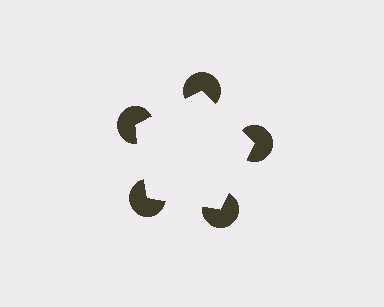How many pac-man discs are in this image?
There are 5 — one at each vertex of the illusory pentagon.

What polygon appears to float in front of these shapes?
An illusory pentagon — its edges are inferred from the aligned wedge cuts in the pac-man discs, not physically drawn.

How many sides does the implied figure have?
5 sides.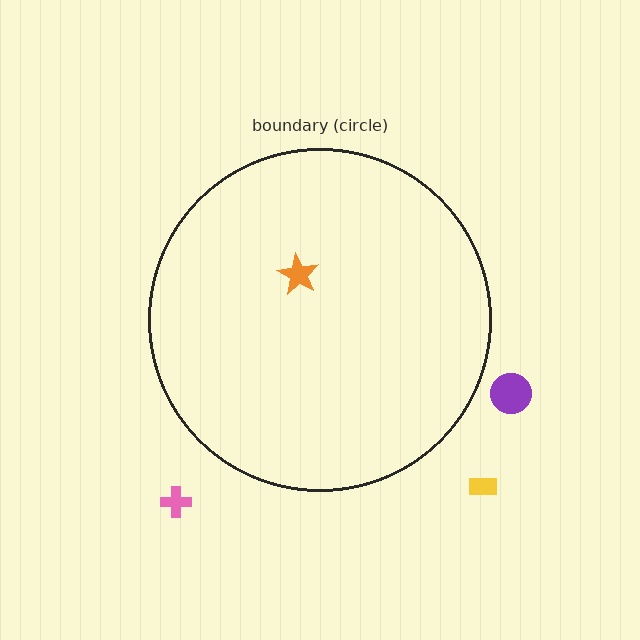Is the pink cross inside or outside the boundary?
Outside.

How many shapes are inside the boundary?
1 inside, 3 outside.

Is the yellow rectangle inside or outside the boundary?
Outside.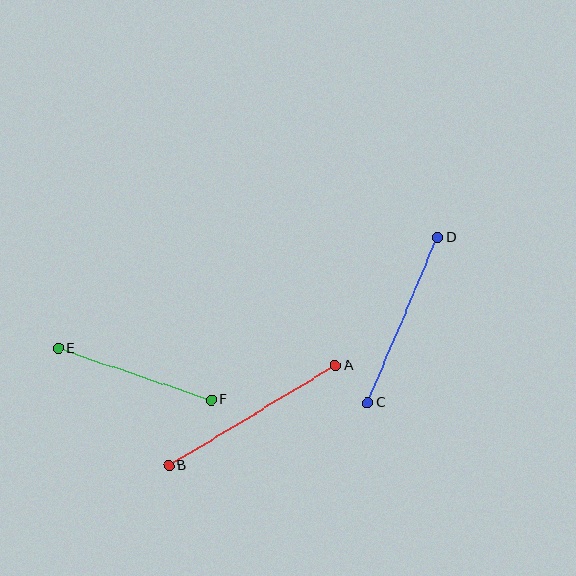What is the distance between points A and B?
The distance is approximately 194 pixels.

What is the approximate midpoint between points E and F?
The midpoint is at approximately (135, 374) pixels.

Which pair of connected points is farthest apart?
Points A and B are farthest apart.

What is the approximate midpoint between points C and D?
The midpoint is at approximately (403, 320) pixels.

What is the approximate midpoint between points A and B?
The midpoint is at approximately (252, 415) pixels.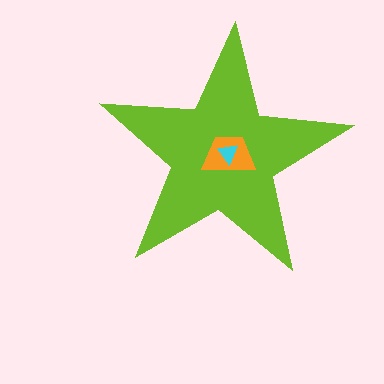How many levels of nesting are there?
3.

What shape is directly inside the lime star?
The orange trapezoid.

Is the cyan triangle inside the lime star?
Yes.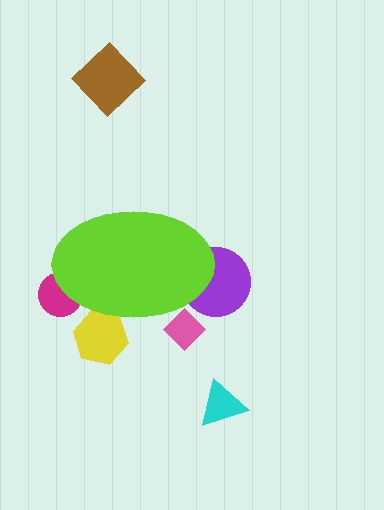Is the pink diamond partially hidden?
Yes, the pink diamond is partially hidden behind the lime ellipse.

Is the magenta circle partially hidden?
Yes, the magenta circle is partially hidden behind the lime ellipse.